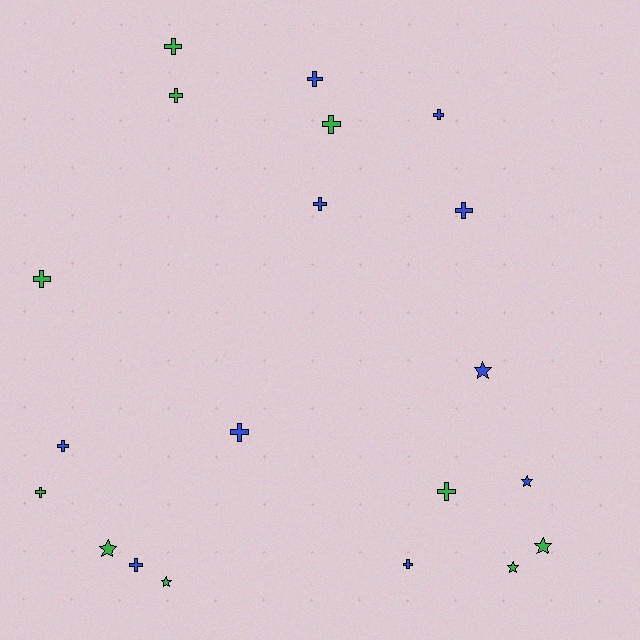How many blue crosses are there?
There are 8 blue crosses.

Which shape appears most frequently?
Cross, with 14 objects.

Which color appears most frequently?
Blue, with 10 objects.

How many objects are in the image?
There are 20 objects.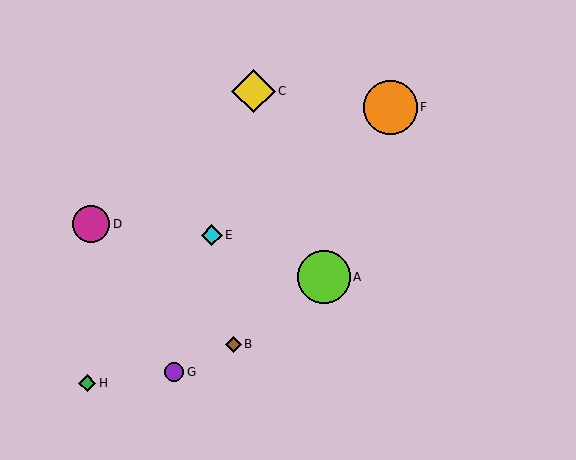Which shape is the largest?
The orange circle (labeled F) is the largest.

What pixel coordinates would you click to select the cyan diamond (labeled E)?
Click at (212, 235) to select the cyan diamond E.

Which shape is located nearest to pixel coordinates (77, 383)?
The green diamond (labeled H) at (87, 383) is nearest to that location.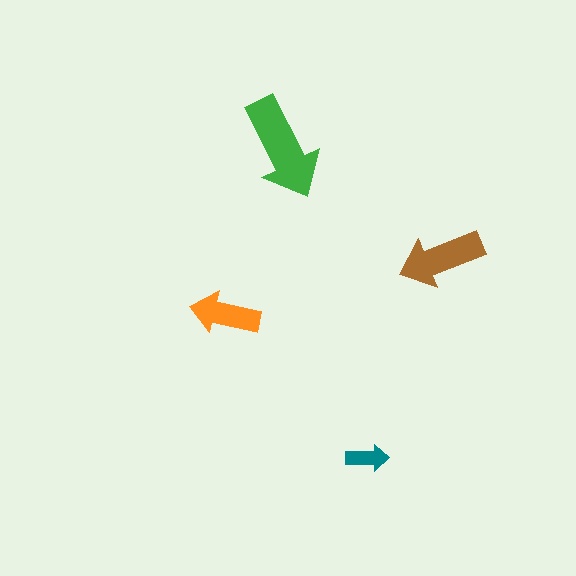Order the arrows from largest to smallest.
the green one, the brown one, the orange one, the teal one.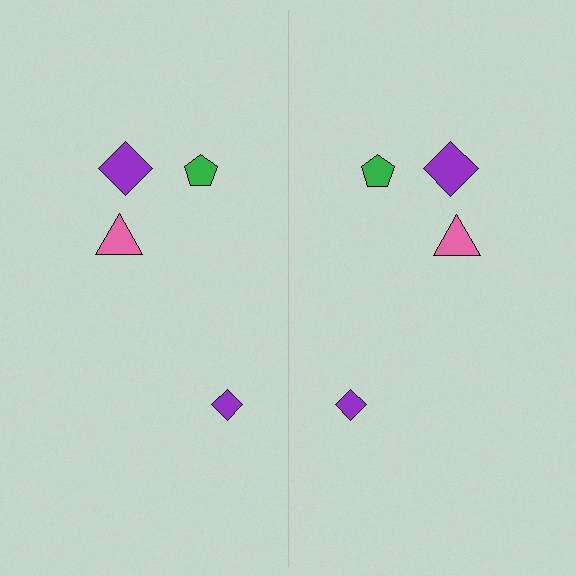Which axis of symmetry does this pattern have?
The pattern has a vertical axis of symmetry running through the center of the image.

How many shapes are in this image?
There are 8 shapes in this image.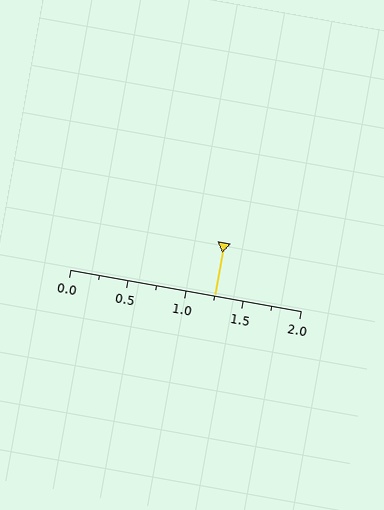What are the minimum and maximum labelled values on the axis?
The axis runs from 0.0 to 2.0.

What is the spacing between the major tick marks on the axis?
The major ticks are spaced 0.5 apart.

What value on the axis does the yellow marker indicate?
The marker indicates approximately 1.25.